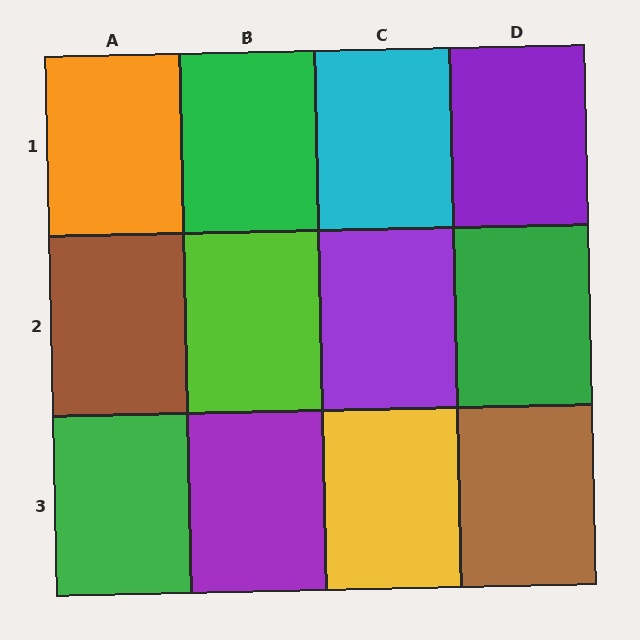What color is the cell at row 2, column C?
Purple.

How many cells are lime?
1 cell is lime.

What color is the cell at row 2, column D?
Green.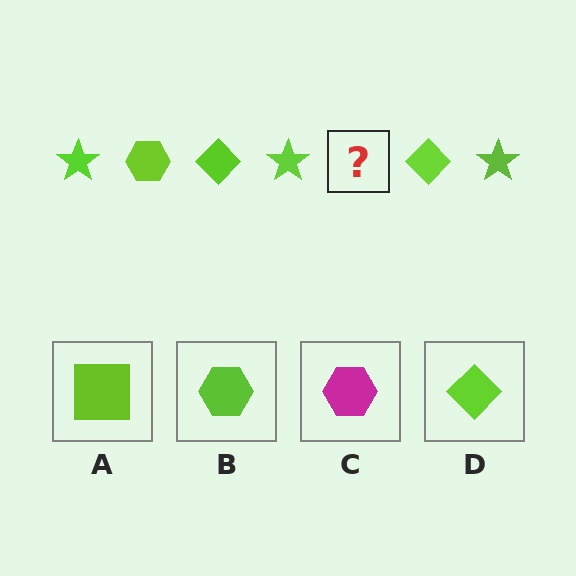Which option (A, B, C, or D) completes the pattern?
B.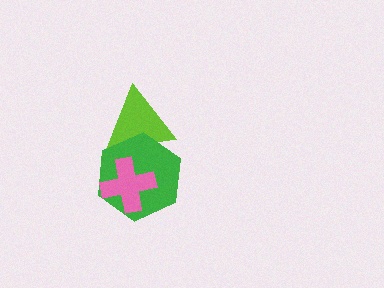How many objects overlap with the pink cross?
1 object overlaps with the pink cross.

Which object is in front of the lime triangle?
The green hexagon is in front of the lime triangle.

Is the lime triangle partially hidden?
Yes, it is partially covered by another shape.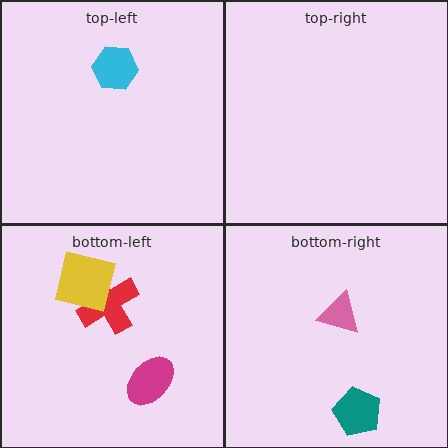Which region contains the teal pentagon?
The bottom-right region.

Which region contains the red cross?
The bottom-left region.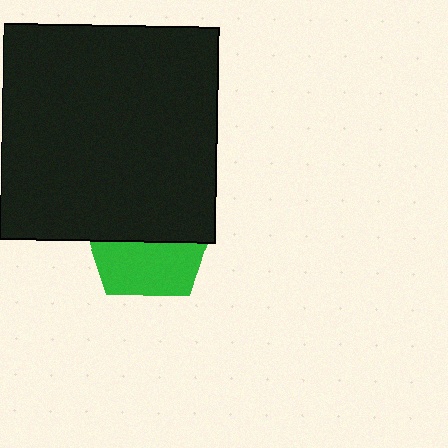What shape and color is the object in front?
The object in front is a black square.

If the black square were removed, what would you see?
You would see the complete green pentagon.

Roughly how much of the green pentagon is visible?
About half of it is visible (roughly 46%).